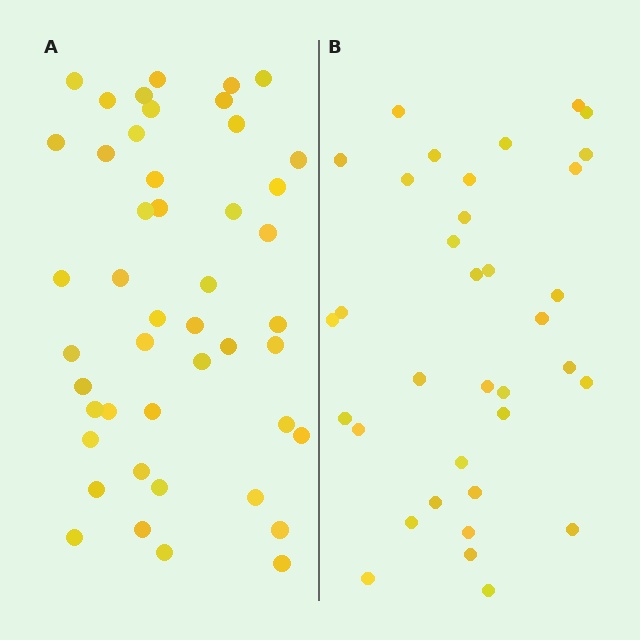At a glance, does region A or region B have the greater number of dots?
Region A (the left region) has more dots.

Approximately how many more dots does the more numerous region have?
Region A has roughly 12 or so more dots than region B.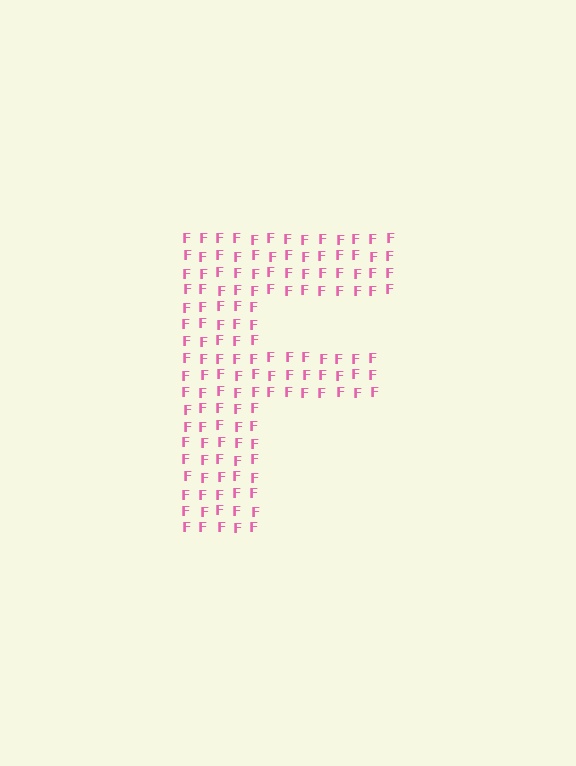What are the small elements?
The small elements are letter F's.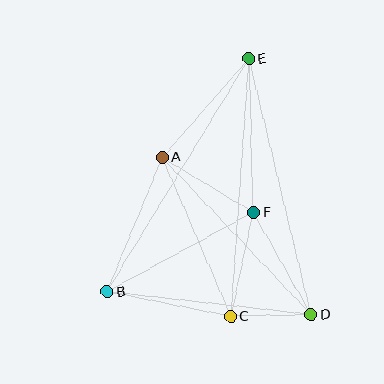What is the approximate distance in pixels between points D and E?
The distance between D and E is approximately 263 pixels.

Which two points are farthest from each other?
Points B and E are farthest from each other.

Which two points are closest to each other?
Points C and D are closest to each other.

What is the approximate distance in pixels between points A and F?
The distance between A and F is approximately 107 pixels.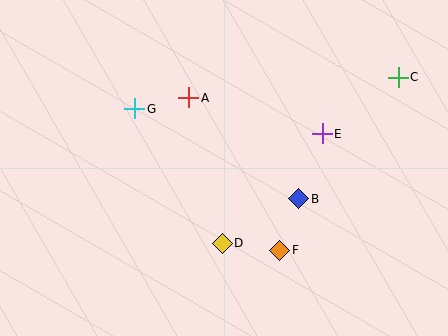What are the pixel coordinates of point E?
Point E is at (322, 134).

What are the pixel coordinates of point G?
Point G is at (135, 109).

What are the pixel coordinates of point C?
Point C is at (398, 77).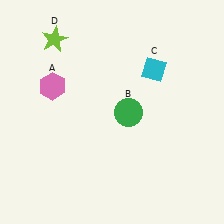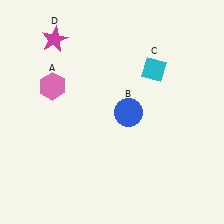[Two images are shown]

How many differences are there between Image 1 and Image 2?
There are 2 differences between the two images.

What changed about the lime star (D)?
In Image 1, D is lime. In Image 2, it changed to magenta.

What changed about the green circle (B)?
In Image 1, B is green. In Image 2, it changed to blue.